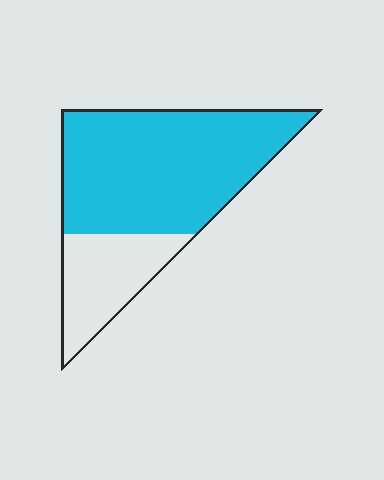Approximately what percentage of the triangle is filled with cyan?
Approximately 75%.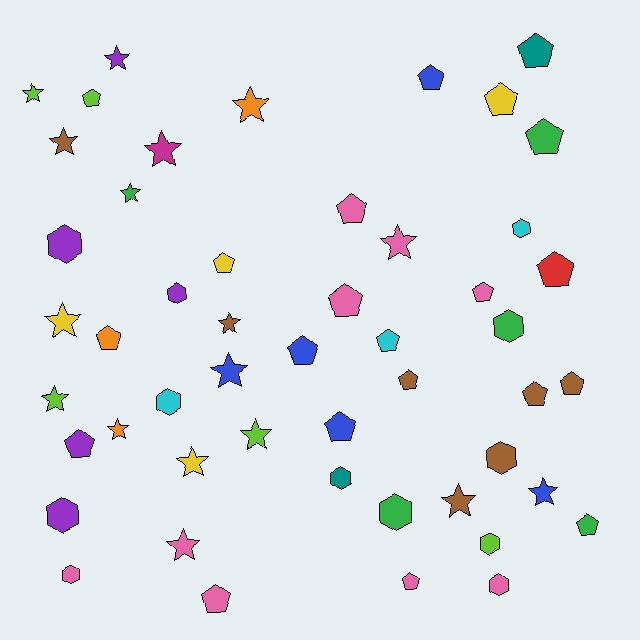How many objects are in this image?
There are 50 objects.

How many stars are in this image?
There are 17 stars.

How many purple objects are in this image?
There are 5 purple objects.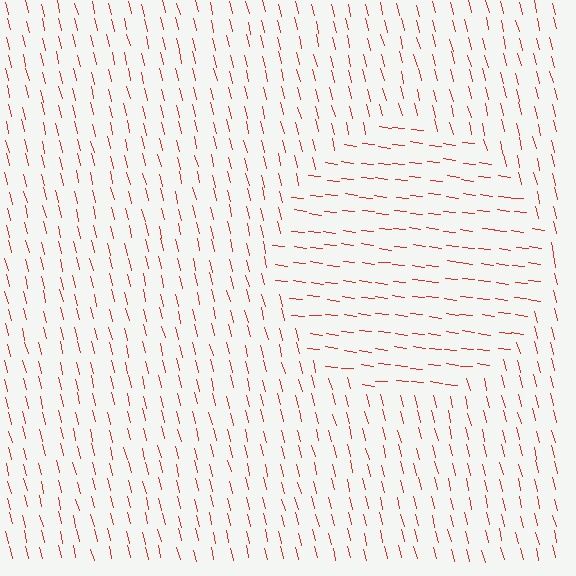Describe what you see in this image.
The image is filled with small red line segments. A circle region in the image has lines oriented differently from the surrounding lines, creating a visible texture boundary.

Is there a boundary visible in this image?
Yes, there is a texture boundary formed by a change in line orientation.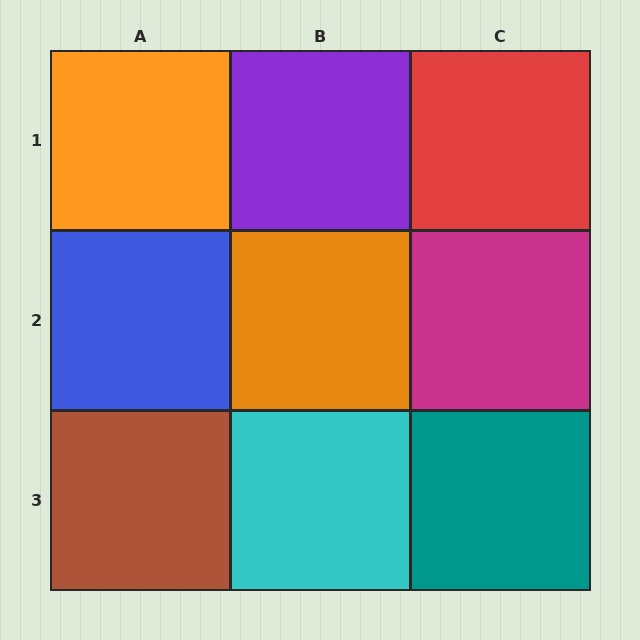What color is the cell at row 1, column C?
Red.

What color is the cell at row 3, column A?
Brown.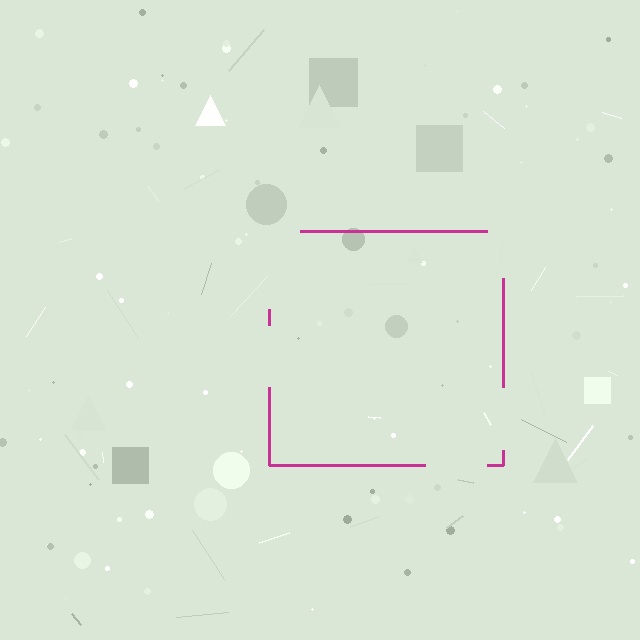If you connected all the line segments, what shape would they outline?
They would outline a square.